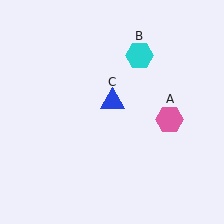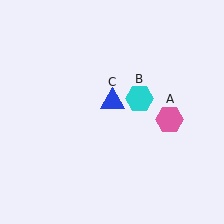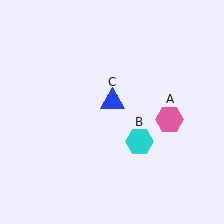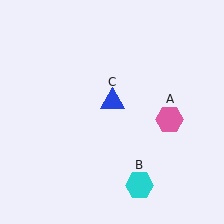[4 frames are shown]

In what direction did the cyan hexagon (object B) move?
The cyan hexagon (object B) moved down.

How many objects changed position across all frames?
1 object changed position: cyan hexagon (object B).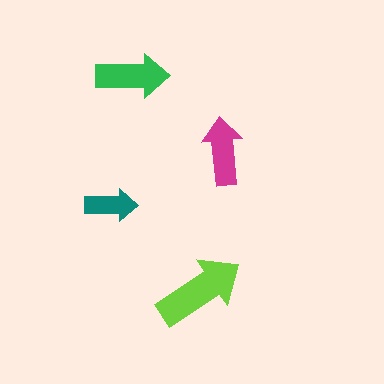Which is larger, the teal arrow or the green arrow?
The green one.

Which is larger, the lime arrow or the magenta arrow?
The lime one.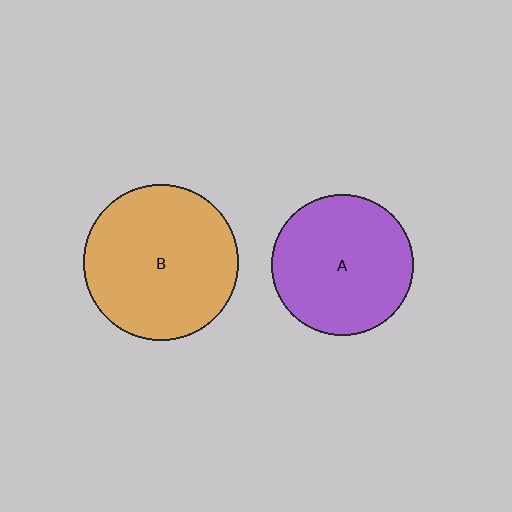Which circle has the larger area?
Circle B (orange).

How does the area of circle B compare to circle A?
Approximately 1.2 times.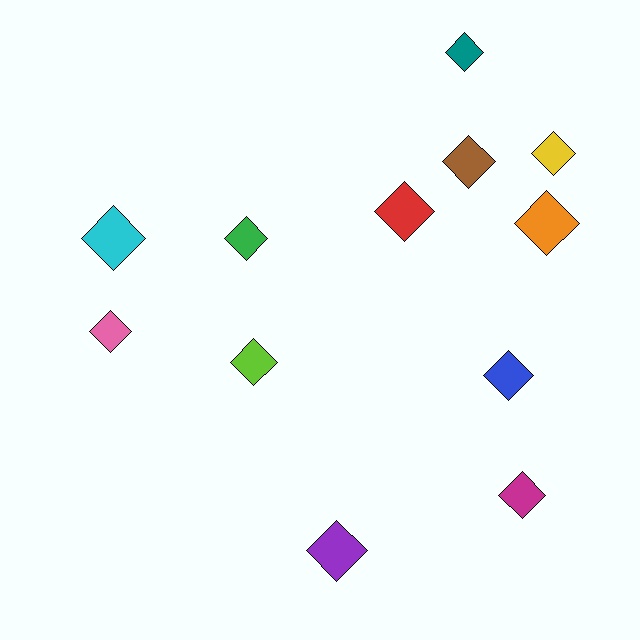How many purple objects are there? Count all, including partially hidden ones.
There is 1 purple object.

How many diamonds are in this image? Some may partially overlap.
There are 12 diamonds.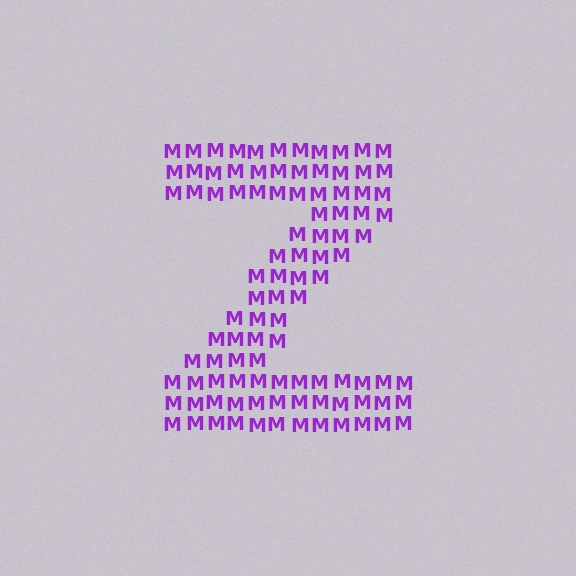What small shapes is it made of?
It is made of small letter M's.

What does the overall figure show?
The overall figure shows the letter Z.